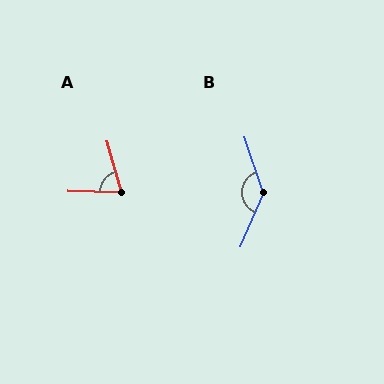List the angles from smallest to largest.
A (74°), B (139°).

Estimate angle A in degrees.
Approximately 74 degrees.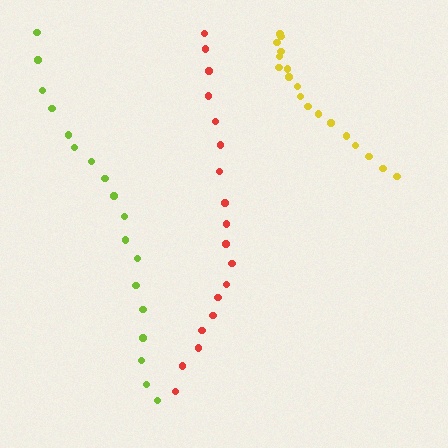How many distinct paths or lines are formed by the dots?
There are 3 distinct paths.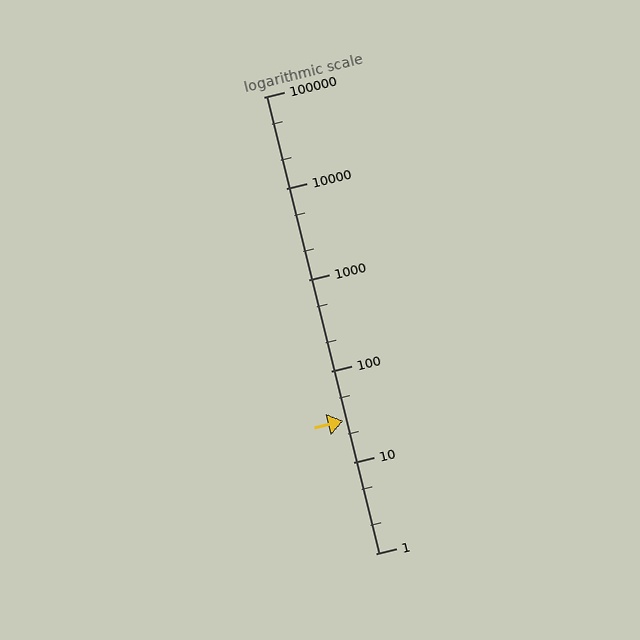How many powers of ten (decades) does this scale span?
The scale spans 5 decades, from 1 to 100000.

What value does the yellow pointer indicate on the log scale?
The pointer indicates approximately 28.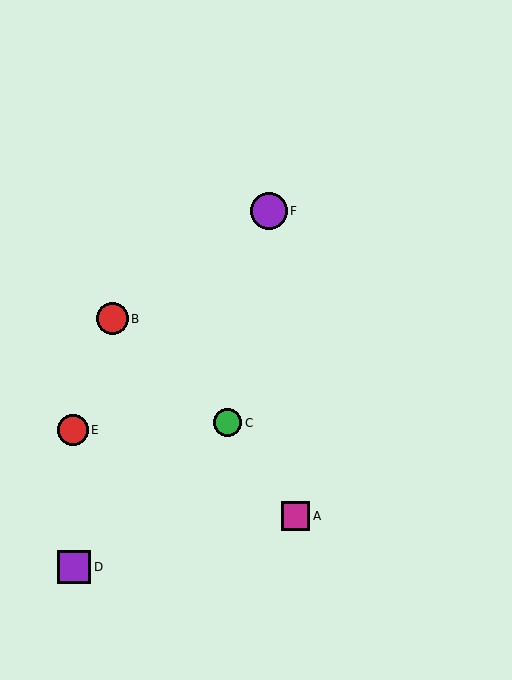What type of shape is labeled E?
Shape E is a red circle.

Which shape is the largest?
The purple circle (labeled F) is the largest.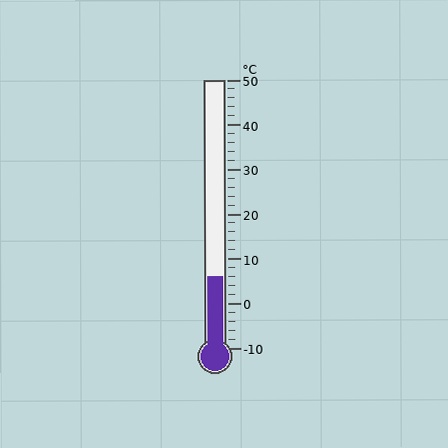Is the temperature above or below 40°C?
The temperature is below 40°C.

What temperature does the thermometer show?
The thermometer shows approximately 6°C.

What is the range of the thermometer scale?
The thermometer scale ranges from -10°C to 50°C.